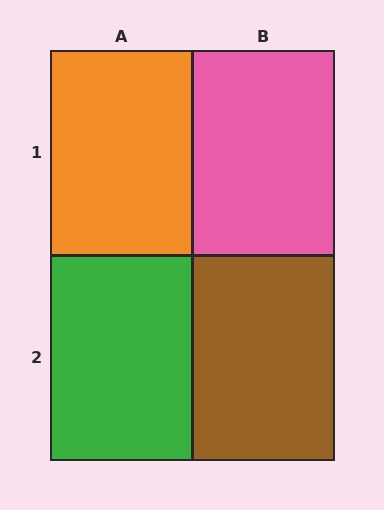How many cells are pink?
1 cell is pink.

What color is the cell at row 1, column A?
Orange.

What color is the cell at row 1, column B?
Pink.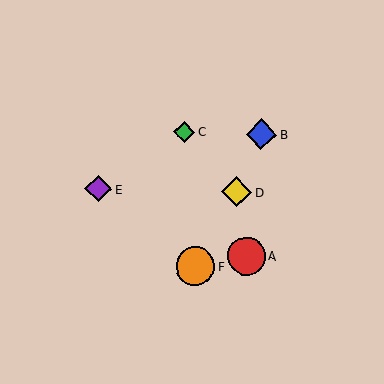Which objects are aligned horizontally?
Objects B, C are aligned horizontally.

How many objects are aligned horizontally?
2 objects (B, C) are aligned horizontally.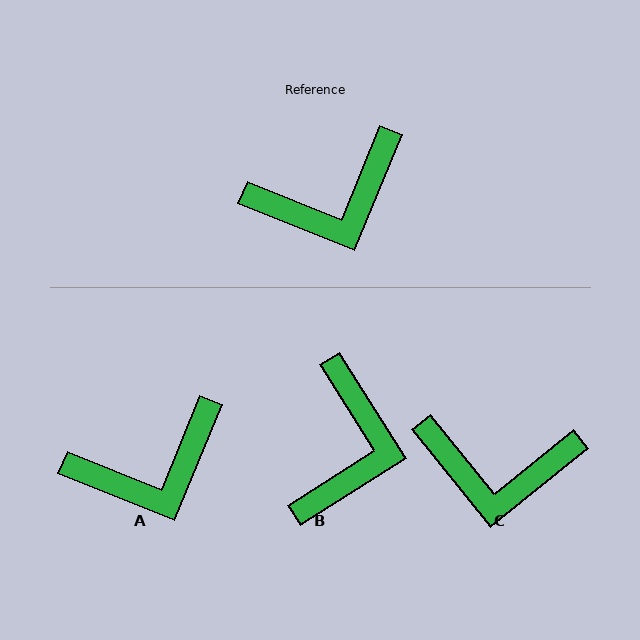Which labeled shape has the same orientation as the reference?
A.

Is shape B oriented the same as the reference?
No, it is off by about 54 degrees.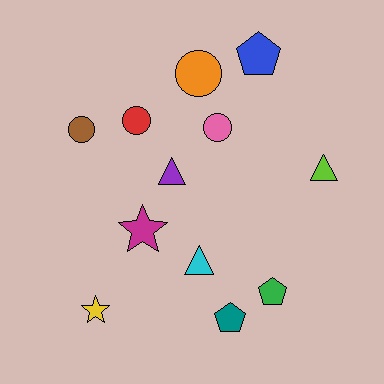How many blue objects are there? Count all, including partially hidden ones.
There is 1 blue object.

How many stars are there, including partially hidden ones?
There are 2 stars.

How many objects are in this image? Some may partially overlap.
There are 12 objects.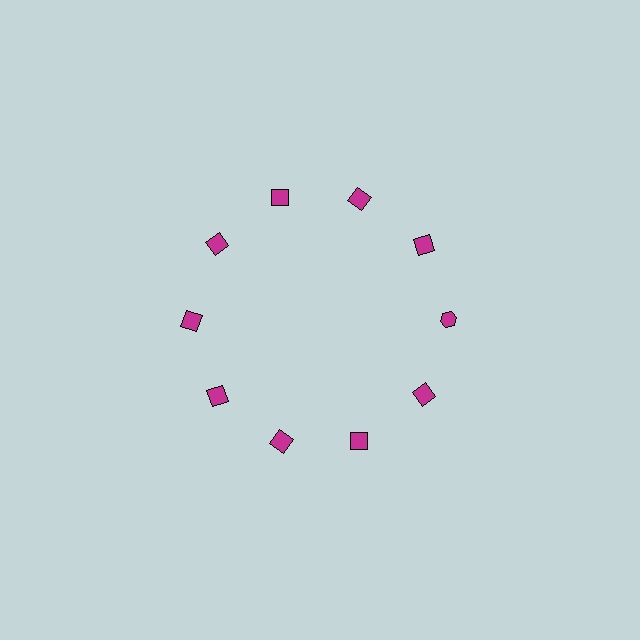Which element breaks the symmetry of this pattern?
The magenta hexagon at roughly the 3 o'clock position breaks the symmetry. All other shapes are magenta squares.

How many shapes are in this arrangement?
There are 10 shapes arranged in a ring pattern.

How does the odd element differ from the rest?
It has a different shape: hexagon instead of square.